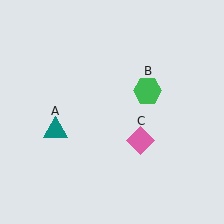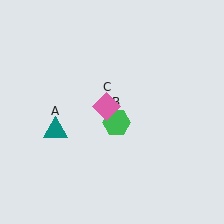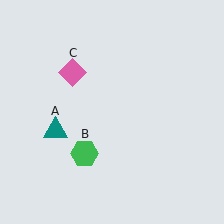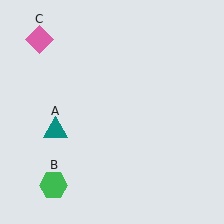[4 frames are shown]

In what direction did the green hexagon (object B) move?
The green hexagon (object B) moved down and to the left.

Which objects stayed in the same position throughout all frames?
Teal triangle (object A) remained stationary.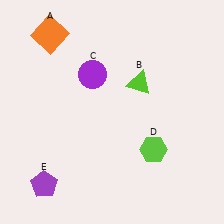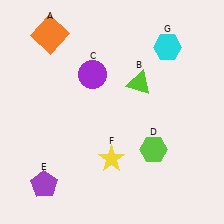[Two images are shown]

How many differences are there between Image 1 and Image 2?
There are 2 differences between the two images.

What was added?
A yellow star (F), a cyan hexagon (G) were added in Image 2.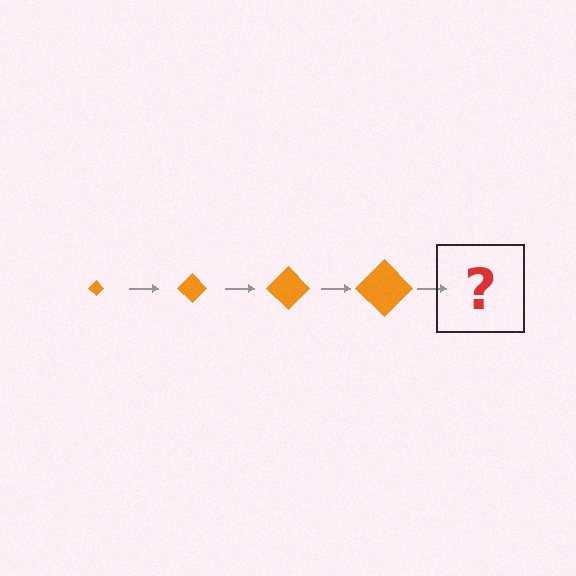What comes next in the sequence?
The next element should be an orange diamond, larger than the previous one.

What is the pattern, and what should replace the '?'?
The pattern is that the diamond gets progressively larger each step. The '?' should be an orange diamond, larger than the previous one.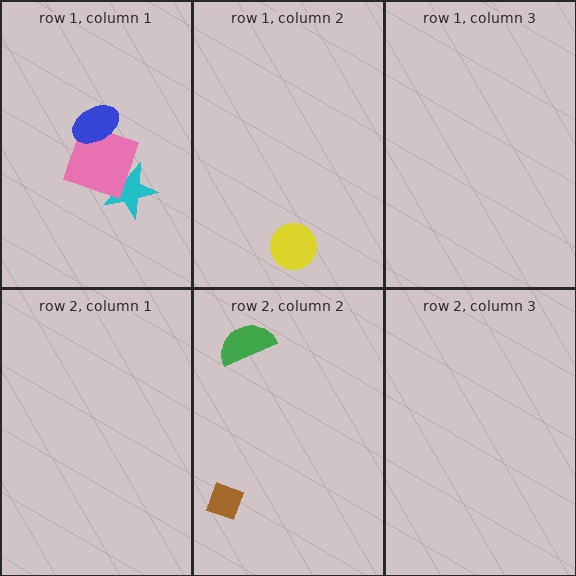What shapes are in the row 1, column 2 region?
The yellow circle.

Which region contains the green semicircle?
The row 2, column 2 region.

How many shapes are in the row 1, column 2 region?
1.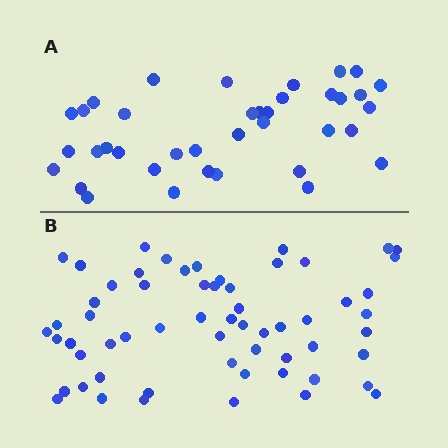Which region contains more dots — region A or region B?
Region B (the bottom region) has more dots.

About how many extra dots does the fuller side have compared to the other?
Region B has approximately 20 more dots than region A.